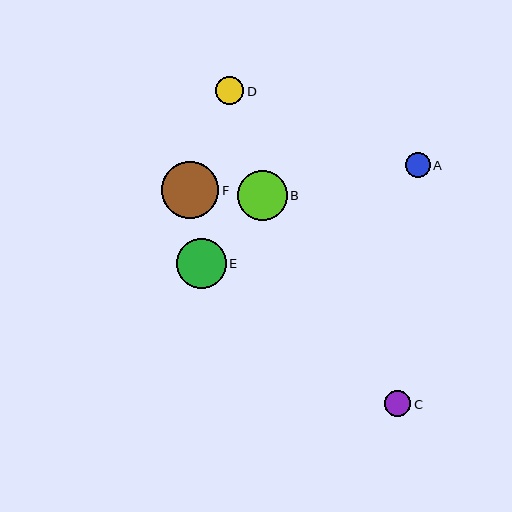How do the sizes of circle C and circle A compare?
Circle C and circle A are approximately the same size.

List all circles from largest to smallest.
From largest to smallest: F, B, E, D, C, A.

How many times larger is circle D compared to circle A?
Circle D is approximately 1.1 times the size of circle A.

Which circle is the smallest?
Circle A is the smallest with a size of approximately 25 pixels.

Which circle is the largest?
Circle F is the largest with a size of approximately 57 pixels.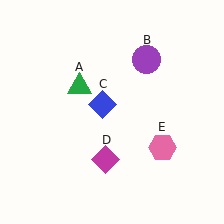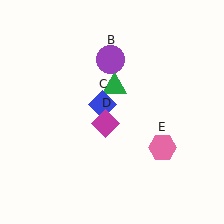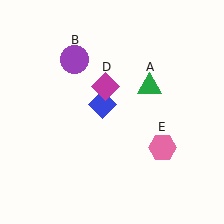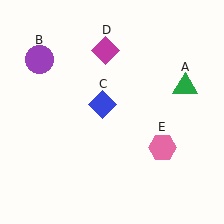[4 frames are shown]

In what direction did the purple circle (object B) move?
The purple circle (object B) moved left.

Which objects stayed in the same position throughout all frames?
Blue diamond (object C) and pink hexagon (object E) remained stationary.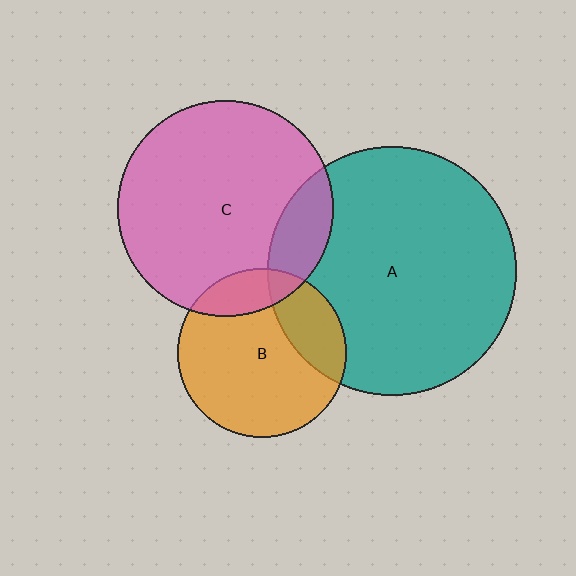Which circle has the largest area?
Circle A (teal).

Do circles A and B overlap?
Yes.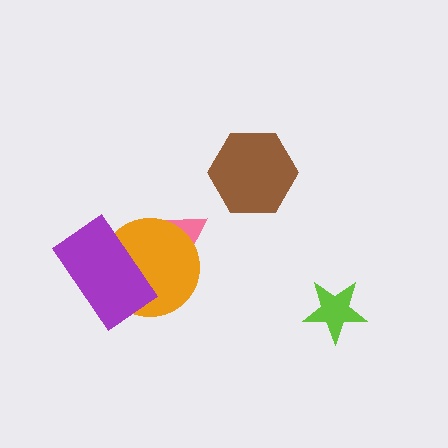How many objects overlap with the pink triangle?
1 object overlaps with the pink triangle.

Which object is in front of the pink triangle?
The orange circle is in front of the pink triangle.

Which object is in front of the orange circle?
The purple rectangle is in front of the orange circle.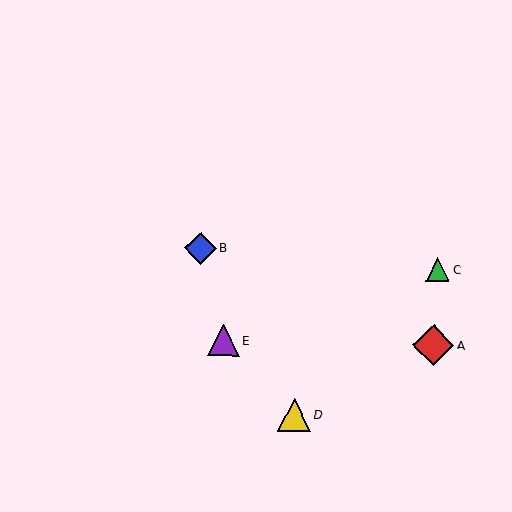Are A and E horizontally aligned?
Yes, both are at y≈345.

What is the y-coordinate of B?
Object B is at y≈248.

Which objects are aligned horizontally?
Objects A, E are aligned horizontally.